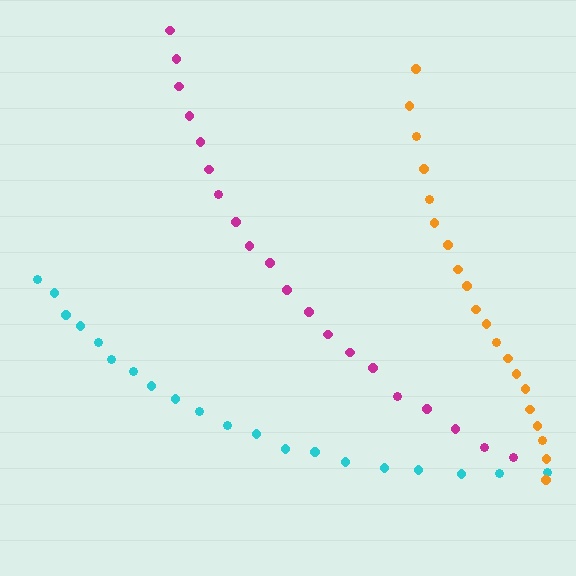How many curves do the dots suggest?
There are 3 distinct paths.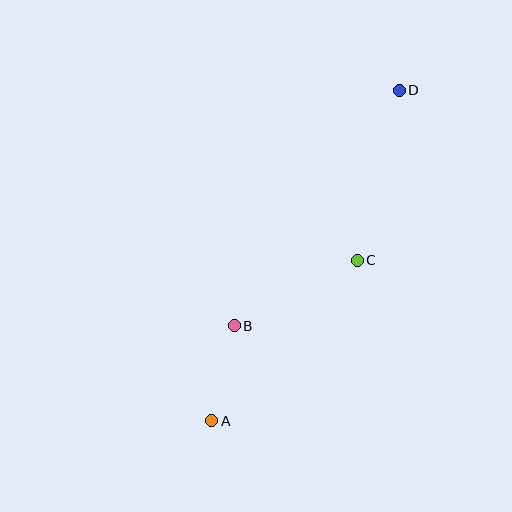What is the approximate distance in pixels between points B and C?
The distance between B and C is approximately 139 pixels.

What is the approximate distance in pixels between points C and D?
The distance between C and D is approximately 175 pixels.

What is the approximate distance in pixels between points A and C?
The distance between A and C is approximately 217 pixels.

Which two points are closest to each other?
Points A and B are closest to each other.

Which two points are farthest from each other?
Points A and D are farthest from each other.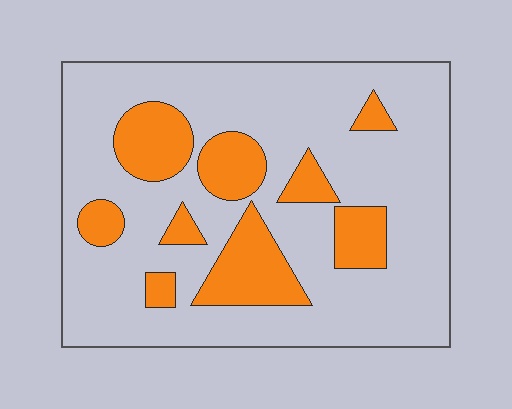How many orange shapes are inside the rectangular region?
9.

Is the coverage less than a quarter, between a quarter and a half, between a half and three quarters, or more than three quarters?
Less than a quarter.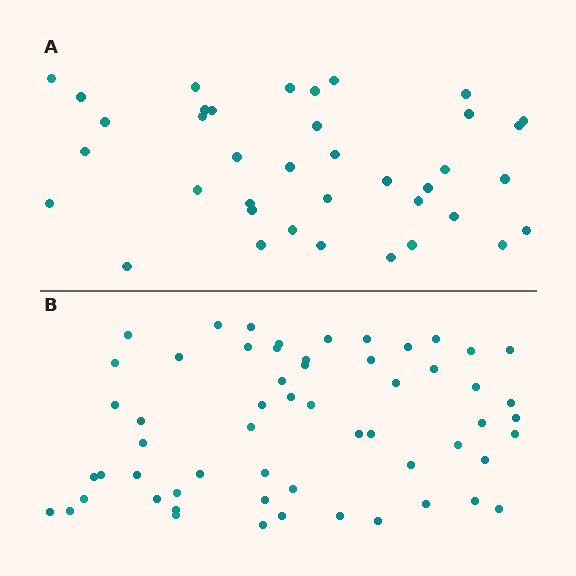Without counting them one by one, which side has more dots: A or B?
Region B (the bottom region) has more dots.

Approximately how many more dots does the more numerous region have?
Region B has approximately 20 more dots than region A.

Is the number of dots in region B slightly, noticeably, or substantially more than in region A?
Region B has substantially more. The ratio is roughly 1.5 to 1.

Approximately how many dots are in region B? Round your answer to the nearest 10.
About 60 dots. (The exact count is 58, which rounds to 60.)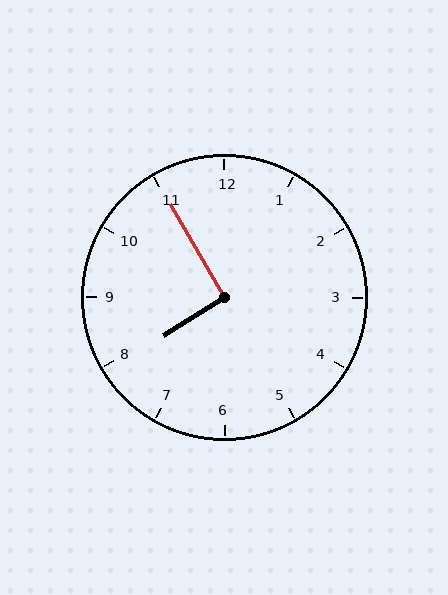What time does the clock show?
7:55.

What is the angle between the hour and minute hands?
Approximately 92 degrees.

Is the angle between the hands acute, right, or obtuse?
It is right.